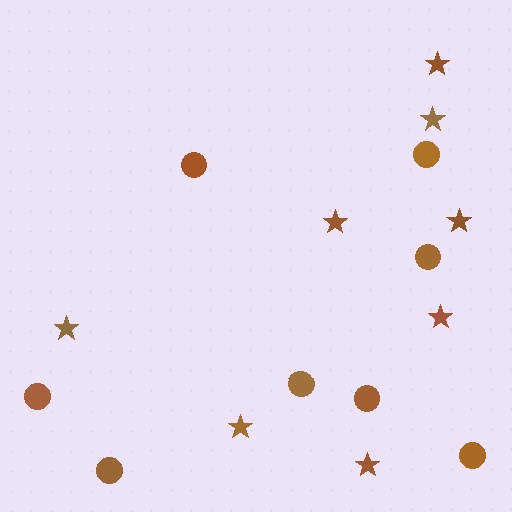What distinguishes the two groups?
There are 2 groups: one group of circles (8) and one group of stars (8).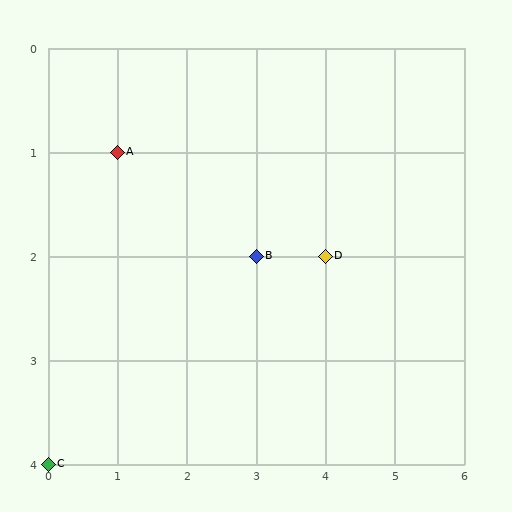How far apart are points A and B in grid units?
Points A and B are 2 columns and 1 row apart (about 2.2 grid units diagonally).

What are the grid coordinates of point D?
Point D is at grid coordinates (4, 2).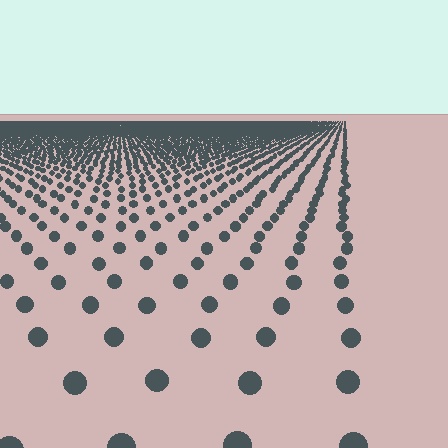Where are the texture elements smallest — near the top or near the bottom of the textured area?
Near the top.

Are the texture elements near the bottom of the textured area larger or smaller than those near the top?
Larger. Near the bottom, elements are closer to the viewer and appear at a bigger on-screen size.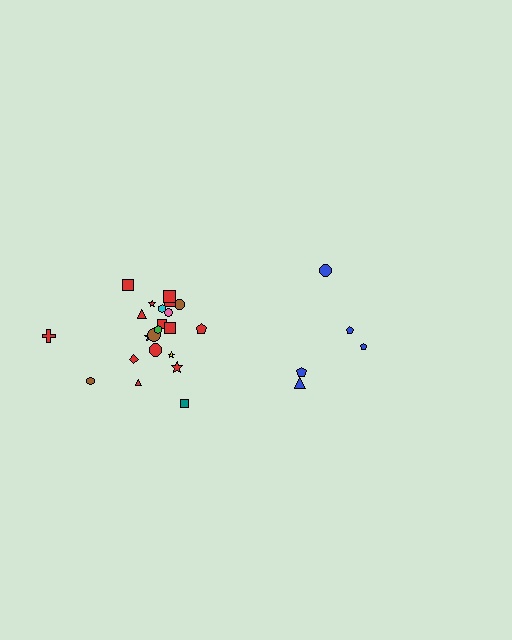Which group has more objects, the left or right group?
The left group.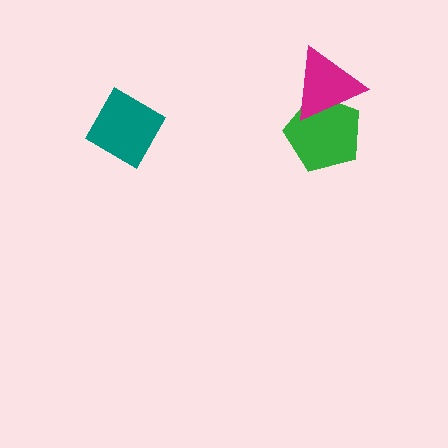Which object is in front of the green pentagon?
The magenta triangle is in front of the green pentagon.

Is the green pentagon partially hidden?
Yes, it is partially covered by another shape.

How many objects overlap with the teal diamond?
0 objects overlap with the teal diamond.